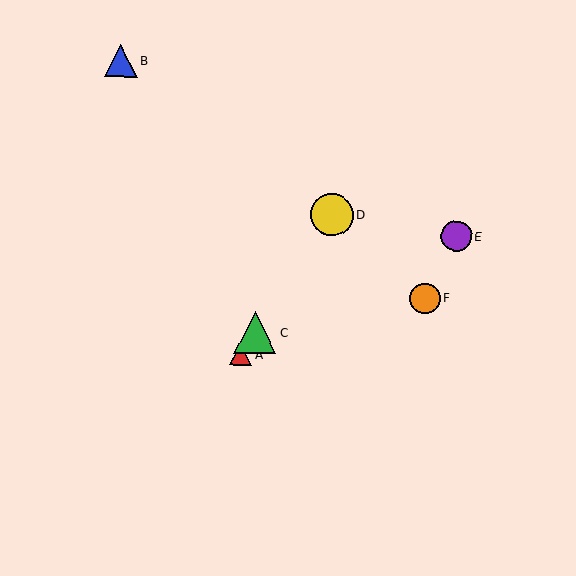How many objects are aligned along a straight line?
3 objects (A, C, D) are aligned along a straight line.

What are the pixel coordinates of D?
Object D is at (332, 215).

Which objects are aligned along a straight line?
Objects A, C, D are aligned along a straight line.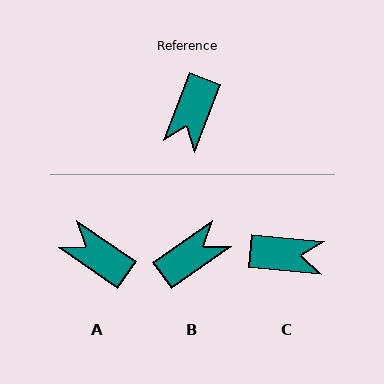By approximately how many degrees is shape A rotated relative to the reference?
Approximately 104 degrees clockwise.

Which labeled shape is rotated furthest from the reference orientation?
B, about 146 degrees away.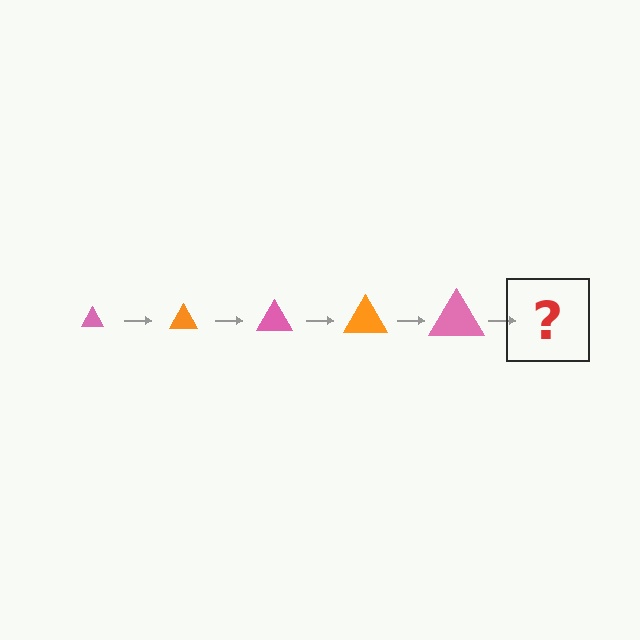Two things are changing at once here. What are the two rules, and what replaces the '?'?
The two rules are that the triangle grows larger each step and the color cycles through pink and orange. The '?' should be an orange triangle, larger than the previous one.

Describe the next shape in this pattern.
It should be an orange triangle, larger than the previous one.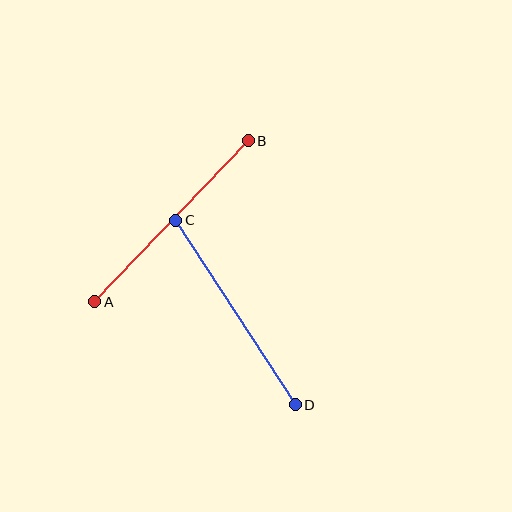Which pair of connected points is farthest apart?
Points A and B are farthest apart.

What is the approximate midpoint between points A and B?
The midpoint is at approximately (172, 221) pixels.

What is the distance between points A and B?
The distance is approximately 222 pixels.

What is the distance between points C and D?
The distance is approximately 220 pixels.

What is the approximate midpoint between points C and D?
The midpoint is at approximately (235, 313) pixels.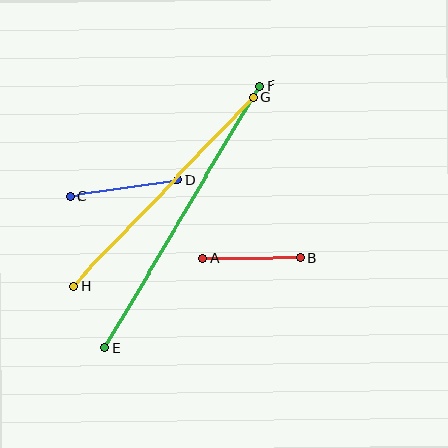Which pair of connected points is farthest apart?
Points E and F are farthest apart.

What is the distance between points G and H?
The distance is approximately 261 pixels.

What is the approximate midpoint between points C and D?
The midpoint is at approximately (124, 188) pixels.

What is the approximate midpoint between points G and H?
The midpoint is at approximately (163, 192) pixels.